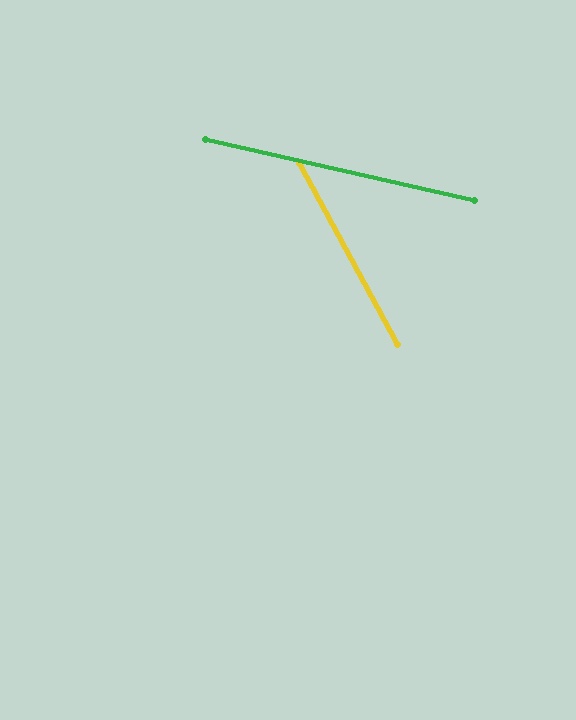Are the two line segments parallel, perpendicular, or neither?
Neither parallel nor perpendicular — they differ by about 48°.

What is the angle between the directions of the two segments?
Approximately 48 degrees.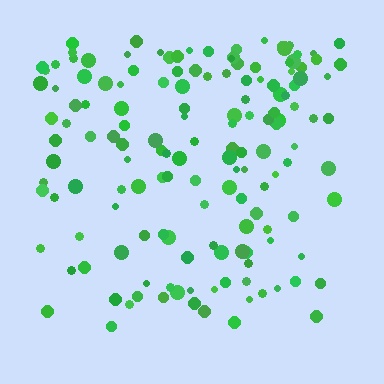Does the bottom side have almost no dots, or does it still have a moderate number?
Still a moderate number, just noticeably fewer than the top.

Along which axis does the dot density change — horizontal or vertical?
Vertical.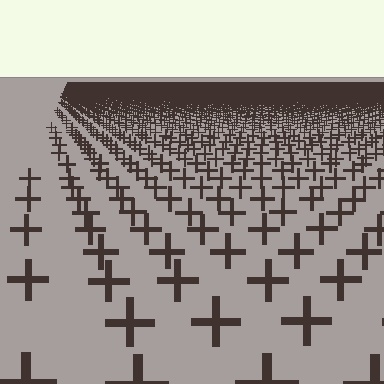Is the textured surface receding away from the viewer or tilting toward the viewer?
The surface is receding away from the viewer. Texture elements get smaller and denser toward the top.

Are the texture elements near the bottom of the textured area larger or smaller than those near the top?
Larger. Near the bottom, elements are closer to the viewer and appear at a bigger on-screen size.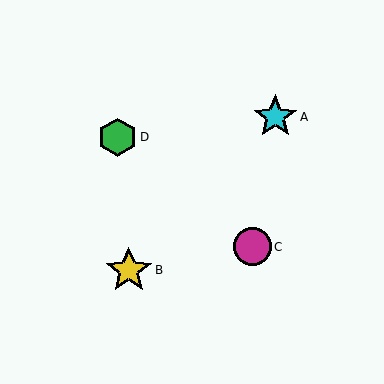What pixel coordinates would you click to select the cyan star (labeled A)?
Click at (275, 117) to select the cyan star A.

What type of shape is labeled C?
Shape C is a magenta circle.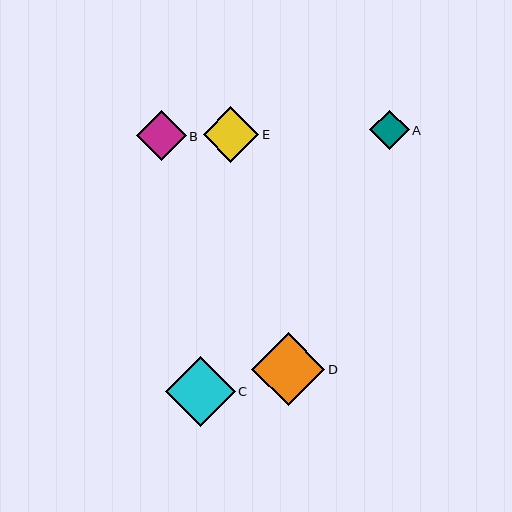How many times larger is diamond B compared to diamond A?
Diamond B is approximately 1.3 times the size of diamond A.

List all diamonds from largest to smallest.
From largest to smallest: D, C, E, B, A.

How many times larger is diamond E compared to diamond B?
Diamond E is approximately 1.1 times the size of diamond B.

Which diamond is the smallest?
Diamond A is the smallest with a size of approximately 39 pixels.